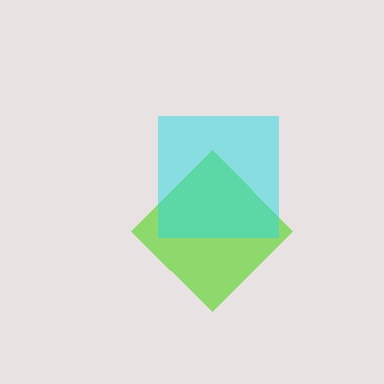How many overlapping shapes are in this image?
There are 2 overlapping shapes in the image.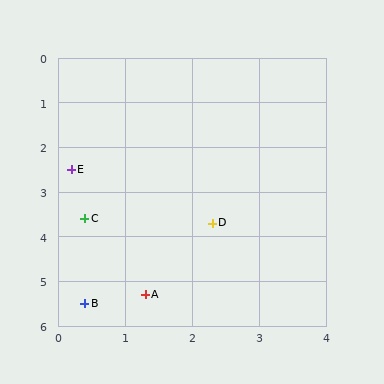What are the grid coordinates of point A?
Point A is at approximately (1.3, 5.3).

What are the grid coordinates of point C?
Point C is at approximately (0.4, 3.6).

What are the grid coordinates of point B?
Point B is at approximately (0.4, 5.5).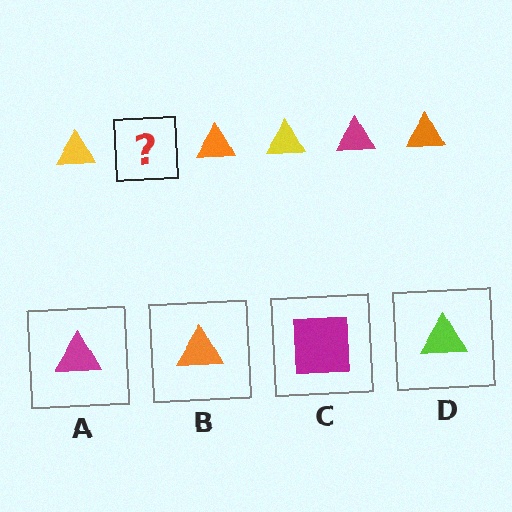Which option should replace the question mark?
Option A.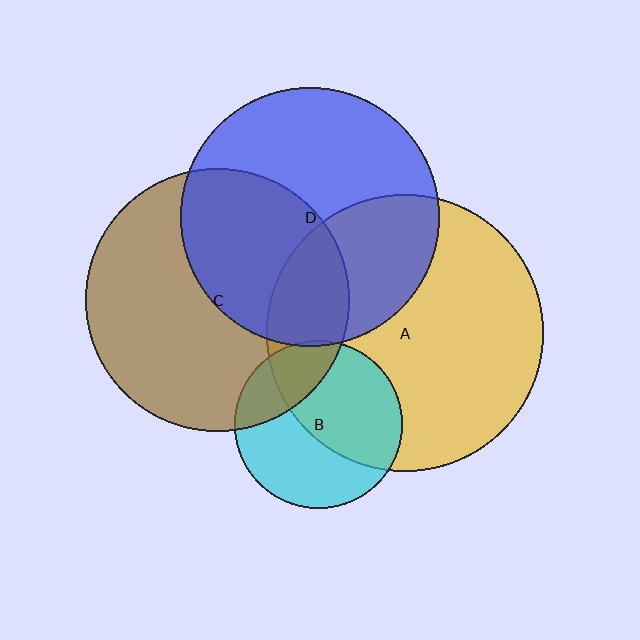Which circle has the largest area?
Circle A (yellow).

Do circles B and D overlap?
Yes.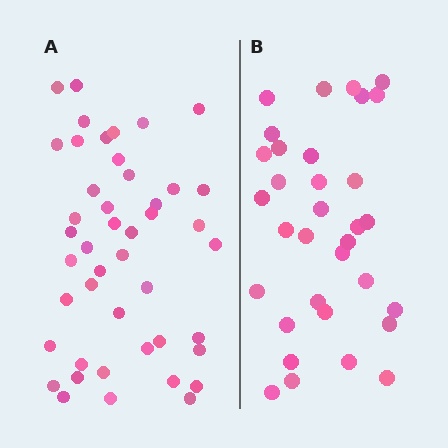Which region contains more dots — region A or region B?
Region A (the left region) has more dots.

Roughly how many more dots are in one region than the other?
Region A has roughly 12 or so more dots than region B.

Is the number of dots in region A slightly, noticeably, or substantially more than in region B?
Region A has noticeably more, but not dramatically so. The ratio is roughly 1.4 to 1.